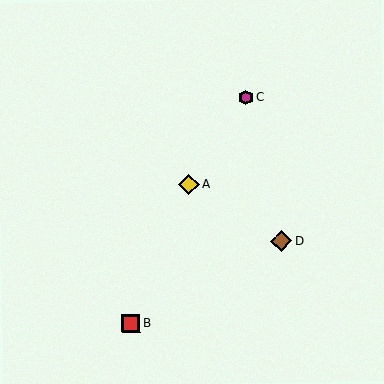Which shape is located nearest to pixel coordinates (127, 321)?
The red square (labeled B) at (131, 323) is nearest to that location.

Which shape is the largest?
The brown diamond (labeled D) is the largest.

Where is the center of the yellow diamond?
The center of the yellow diamond is at (189, 184).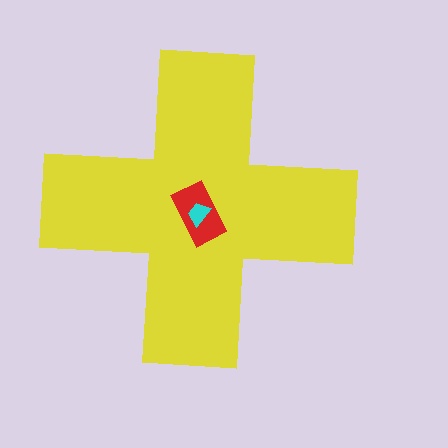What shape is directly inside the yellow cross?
The red rectangle.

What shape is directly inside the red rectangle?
The cyan trapezoid.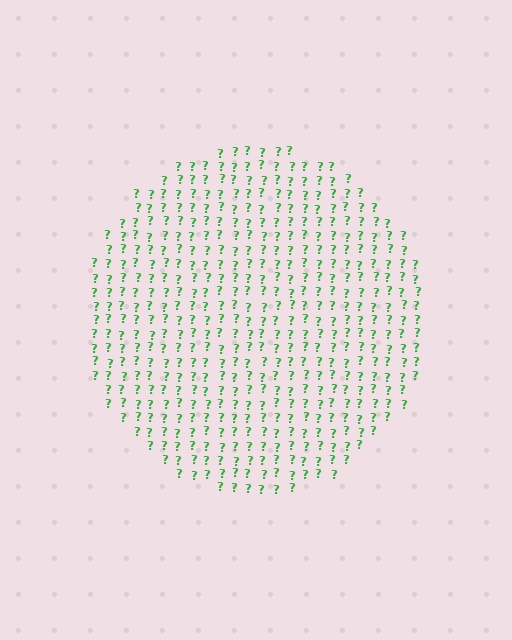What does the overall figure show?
The overall figure shows a circle.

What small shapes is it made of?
It is made of small question marks.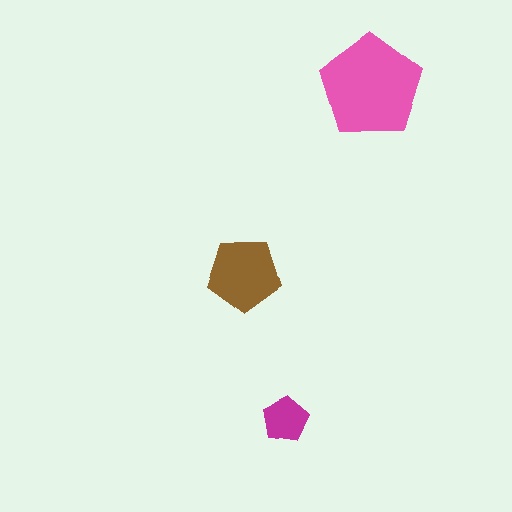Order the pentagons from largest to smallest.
the pink one, the brown one, the magenta one.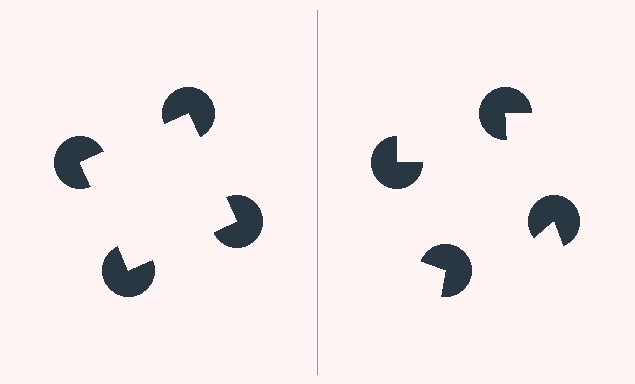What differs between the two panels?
The pac-man discs are positioned identically on both sides; only the wedge orientations differ. On the left they align to a square; on the right they are misaligned.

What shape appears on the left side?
An illusory square.